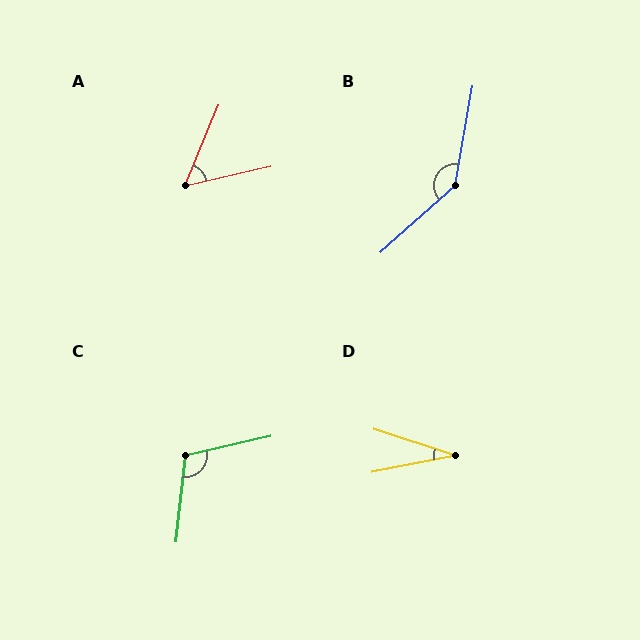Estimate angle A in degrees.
Approximately 55 degrees.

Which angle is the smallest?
D, at approximately 29 degrees.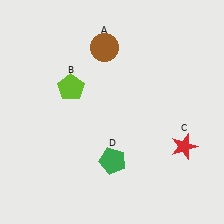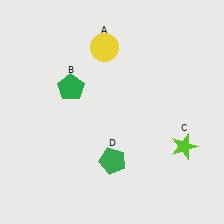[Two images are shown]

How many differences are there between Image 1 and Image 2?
There are 3 differences between the two images.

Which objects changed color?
A changed from brown to yellow. B changed from lime to green. C changed from red to lime.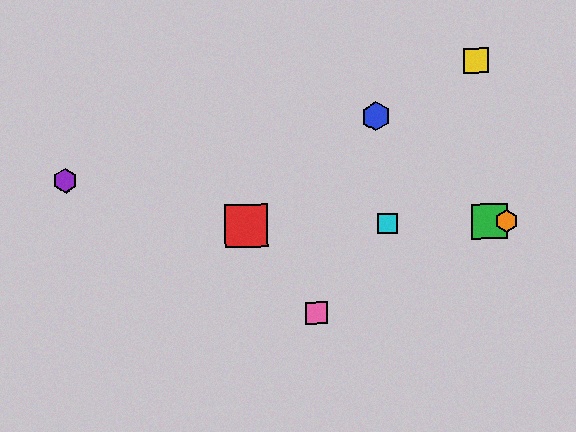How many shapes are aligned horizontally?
4 shapes (the red square, the green square, the orange hexagon, the cyan square) are aligned horizontally.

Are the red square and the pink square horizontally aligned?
No, the red square is at y≈226 and the pink square is at y≈313.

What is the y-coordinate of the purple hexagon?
The purple hexagon is at y≈181.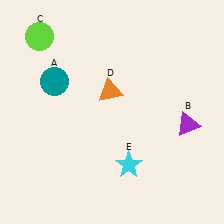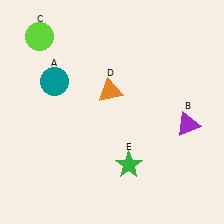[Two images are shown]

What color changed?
The star (E) changed from cyan in Image 1 to green in Image 2.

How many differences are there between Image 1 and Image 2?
There is 1 difference between the two images.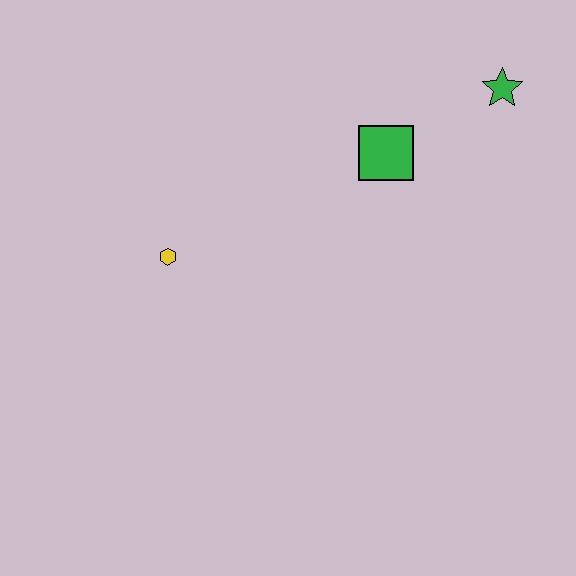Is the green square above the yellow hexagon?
Yes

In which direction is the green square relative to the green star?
The green square is to the left of the green star.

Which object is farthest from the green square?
The yellow hexagon is farthest from the green square.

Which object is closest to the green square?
The green star is closest to the green square.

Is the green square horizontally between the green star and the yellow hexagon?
Yes